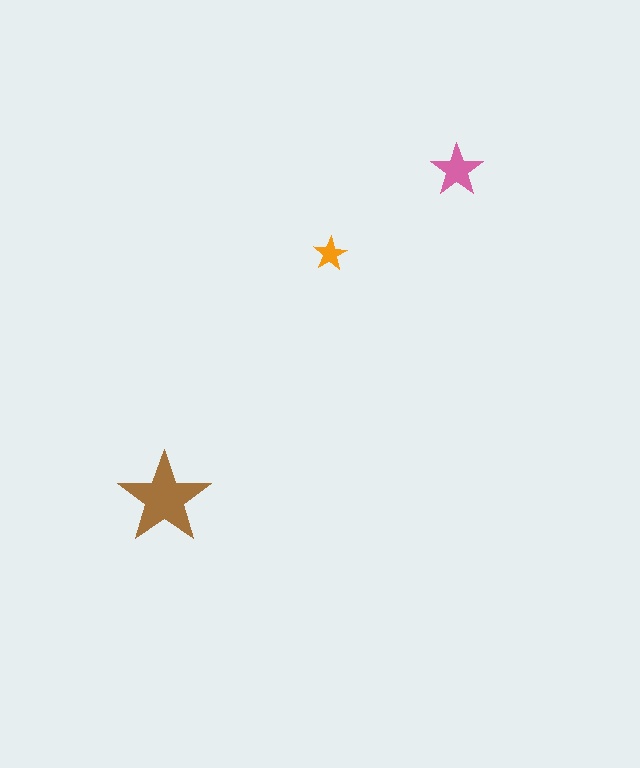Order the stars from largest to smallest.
the brown one, the pink one, the orange one.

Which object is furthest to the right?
The pink star is rightmost.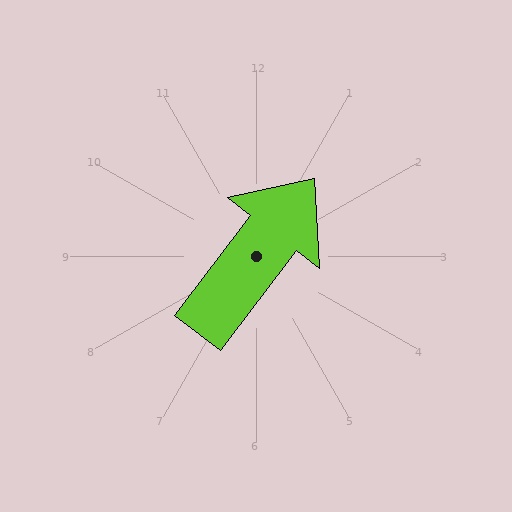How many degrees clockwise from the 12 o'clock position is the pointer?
Approximately 37 degrees.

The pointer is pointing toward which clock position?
Roughly 1 o'clock.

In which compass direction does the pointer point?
Northeast.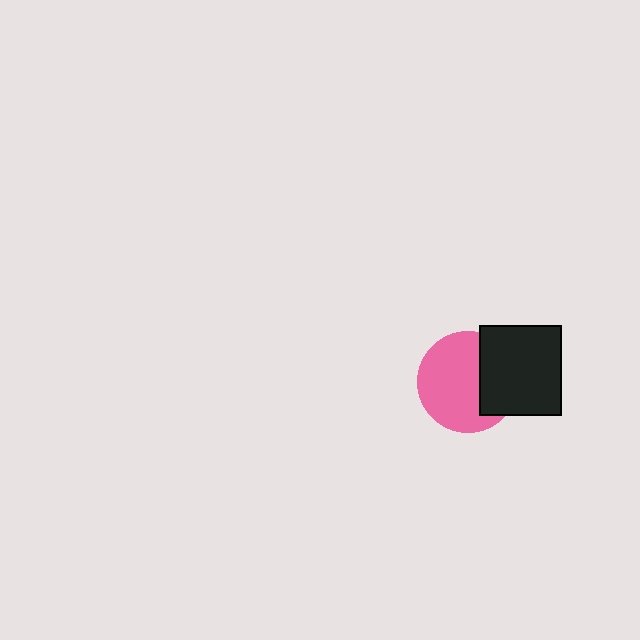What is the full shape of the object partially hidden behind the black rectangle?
The partially hidden object is a pink circle.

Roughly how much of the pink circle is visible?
Most of it is visible (roughly 68%).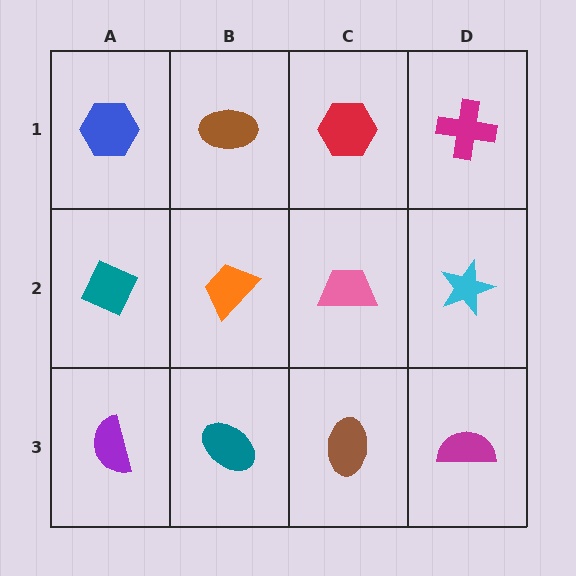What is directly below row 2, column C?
A brown ellipse.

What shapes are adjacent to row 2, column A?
A blue hexagon (row 1, column A), a purple semicircle (row 3, column A), an orange trapezoid (row 2, column B).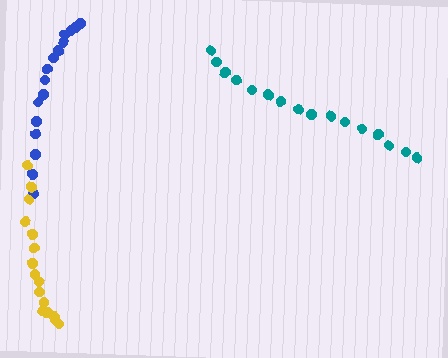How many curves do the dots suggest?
There are 3 distinct paths.